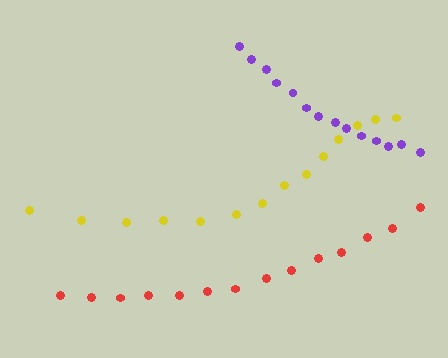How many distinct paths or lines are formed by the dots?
There are 3 distinct paths.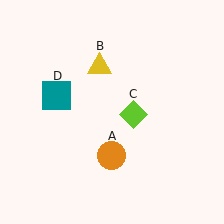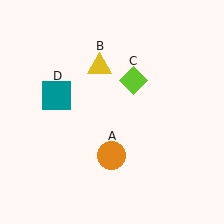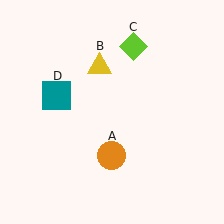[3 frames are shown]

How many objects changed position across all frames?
1 object changed position: lime diamond (object C).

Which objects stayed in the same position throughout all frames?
Orange circle (object A) and yellow triangle (object B) and teal square (object D) remained stationary.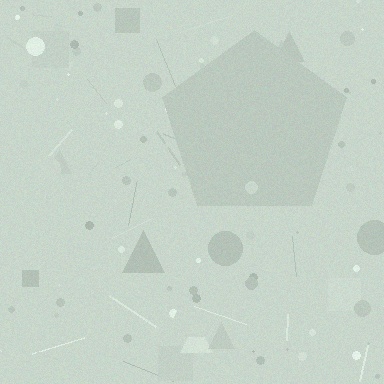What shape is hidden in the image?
A pentagon is hidden in the image.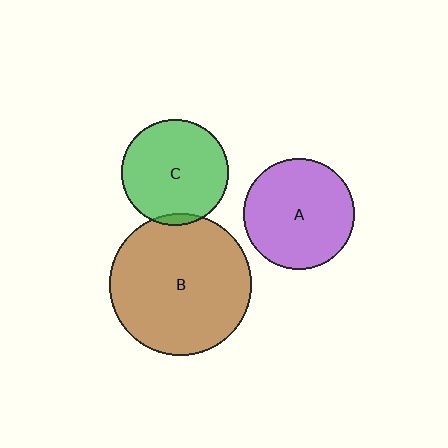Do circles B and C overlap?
Yes.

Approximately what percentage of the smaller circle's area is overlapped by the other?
Approximately 5%.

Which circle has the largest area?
Circle B (brown).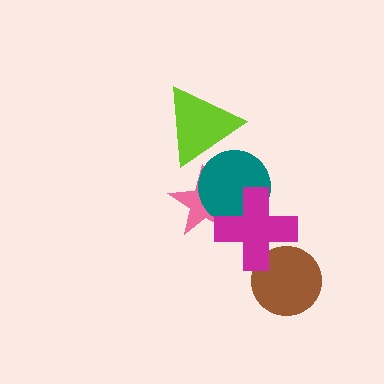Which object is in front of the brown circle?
The magenta cross is in front of the brown circle.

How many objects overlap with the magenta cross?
3 objects overlap with the magenta cross.